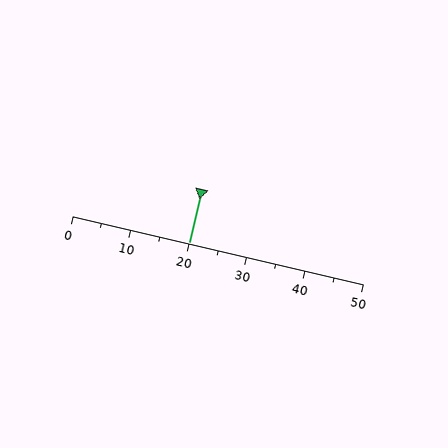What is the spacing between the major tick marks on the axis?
The major ticks are spaced 10 apart.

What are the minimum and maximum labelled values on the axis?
The axis runs from 0 to 50.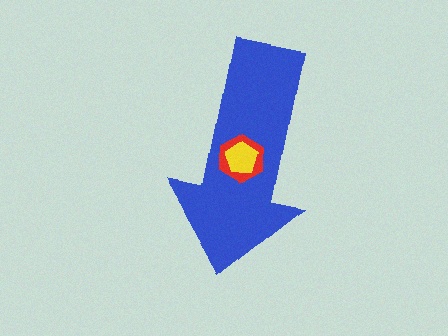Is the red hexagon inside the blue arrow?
Yes.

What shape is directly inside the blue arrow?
The red hexagon.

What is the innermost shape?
The yellow pentagon.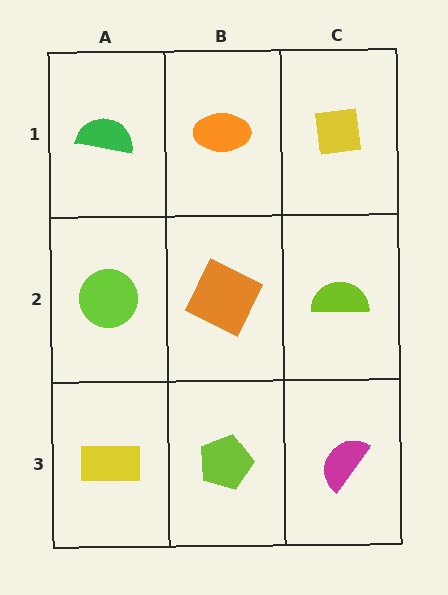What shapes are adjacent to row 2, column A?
A green semicircle (row 1, column A), a yellow rectangle (row 3, column A), an orange square (row 2, column B).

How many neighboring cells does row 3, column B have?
3.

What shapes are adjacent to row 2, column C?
A yellow square (row 1, column C), a magenta semicircle (row 3, column C), an orange square (row 2, column B).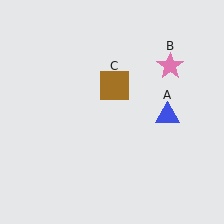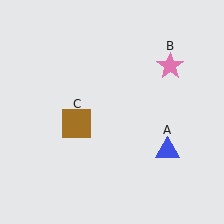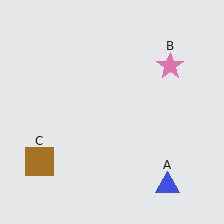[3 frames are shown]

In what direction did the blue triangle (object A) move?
The blue triangle (object A) moved down.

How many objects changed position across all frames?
2 objects changed position: blue triangle (object A), brown square (object C).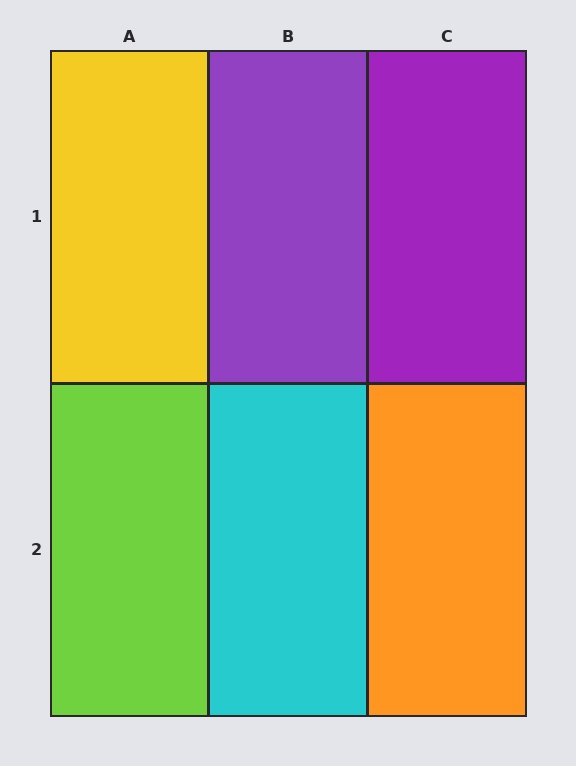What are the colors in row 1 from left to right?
Yellow, purple, purple.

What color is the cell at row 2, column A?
Lime.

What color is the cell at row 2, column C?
Orange.